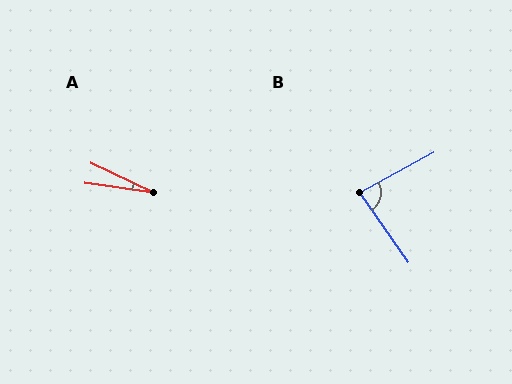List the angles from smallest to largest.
A (18°), B (84°).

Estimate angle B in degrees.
Approximately 84 degrees.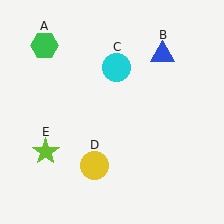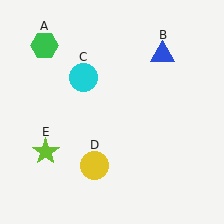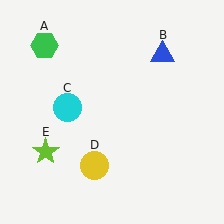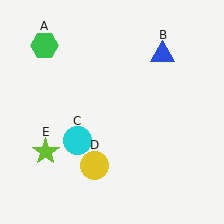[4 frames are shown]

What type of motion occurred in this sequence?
The cyan circle (object C) rotated counterclockwise around the center of the scene.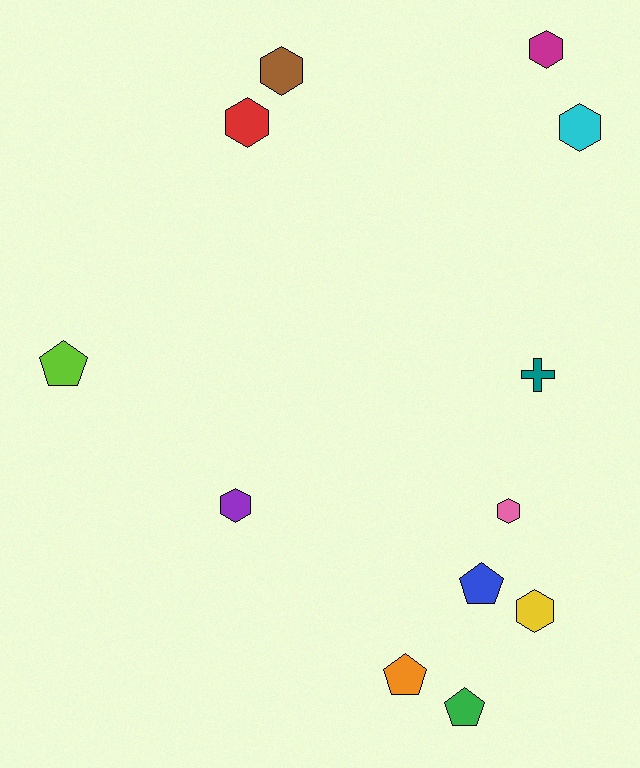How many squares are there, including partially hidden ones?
There are no squares.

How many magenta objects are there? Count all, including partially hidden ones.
There is 1 magenta object.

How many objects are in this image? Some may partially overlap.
There are 12 objects.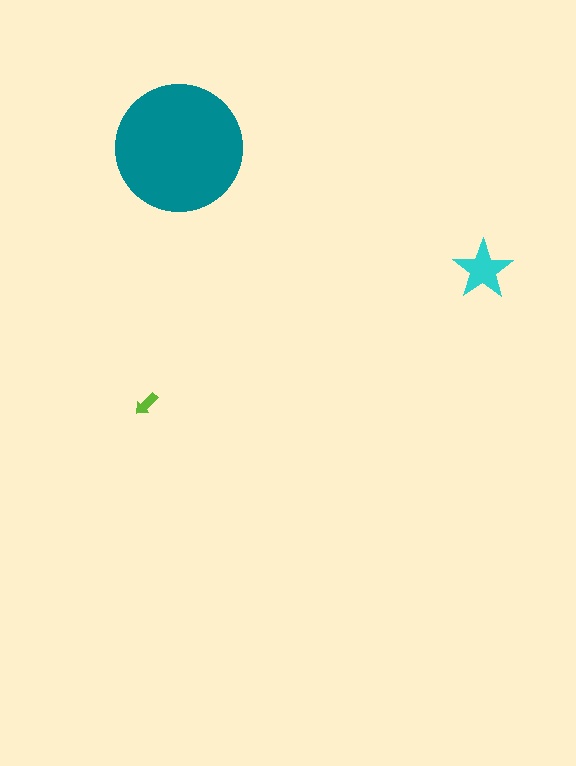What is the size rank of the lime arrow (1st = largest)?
3rd.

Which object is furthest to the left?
The lime arrow is leftmost.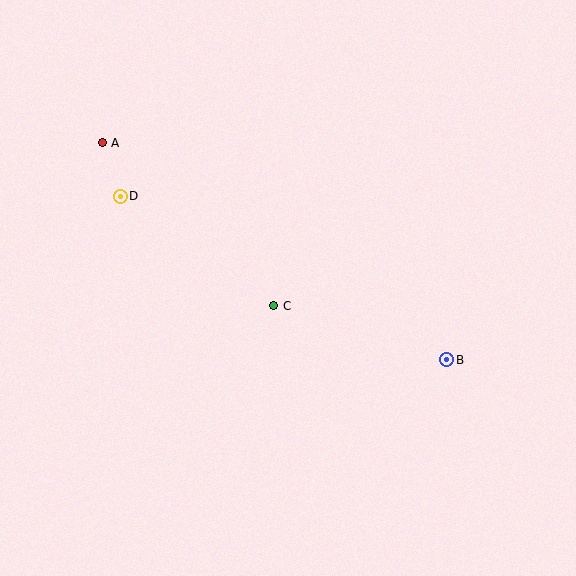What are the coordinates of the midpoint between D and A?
The midpoint between D and A is at (111, 170).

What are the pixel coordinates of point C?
Point C is at (274, 306).